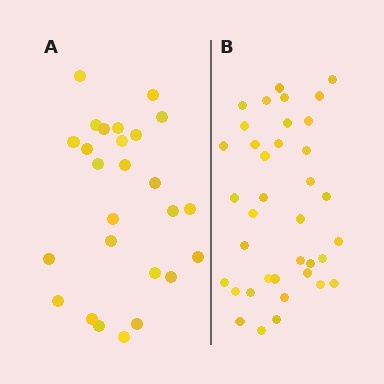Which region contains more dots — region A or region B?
Region B (the right region) has more dots.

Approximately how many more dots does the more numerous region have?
Region B has roughly 12 or so more dots than region A.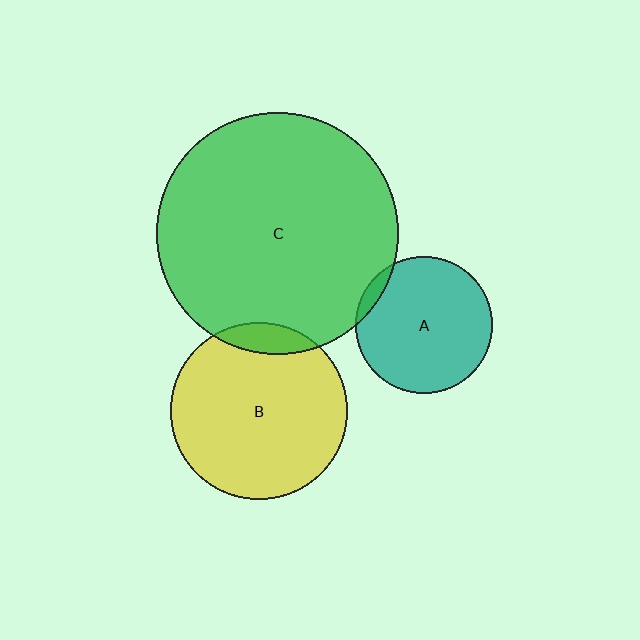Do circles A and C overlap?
Yes.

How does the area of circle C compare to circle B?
Approximately 1.9 times.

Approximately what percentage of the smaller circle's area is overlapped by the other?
Approximately 5%.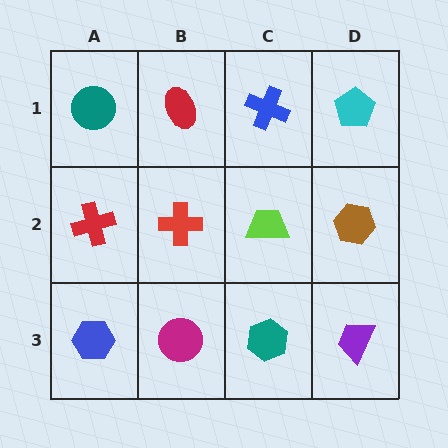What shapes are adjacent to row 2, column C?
A blue cross (row 1, column C), a teal hexagon (row 3, column C), a red cross (row 2, column B), a brown hexagon (row 2, column D).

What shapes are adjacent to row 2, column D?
A cyan pentagon (row 1, column D), a purple trapezoid (row 3, column D), a lime trapezoid (row 2, column C).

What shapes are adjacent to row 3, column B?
A red cross (row 2, column B), a blue hexagon (row 3, column A), a teal hexagon (row 3, column C).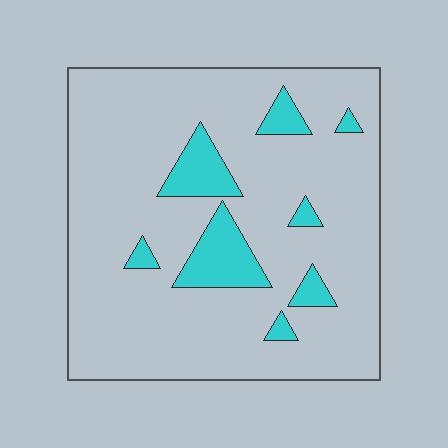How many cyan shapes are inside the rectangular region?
8.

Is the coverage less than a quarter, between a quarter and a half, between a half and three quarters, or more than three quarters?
Less than a quarter.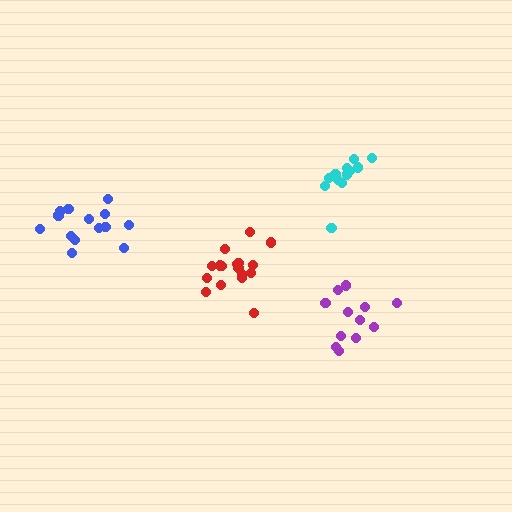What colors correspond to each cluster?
The clusters are colored: cyan, purple, blue, red.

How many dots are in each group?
Group 1: 12 dots, Group 2: 12 dots, Group 3: 14 dots, Group 4: 17 dots (55 total).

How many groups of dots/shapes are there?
There are 4 groups.